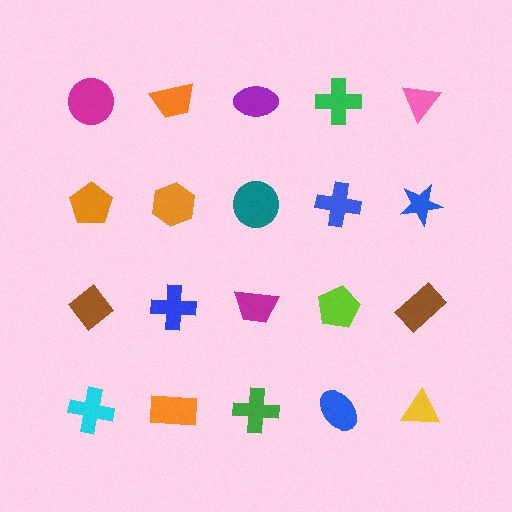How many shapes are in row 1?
5 shapes.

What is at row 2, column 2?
An orange hexagon.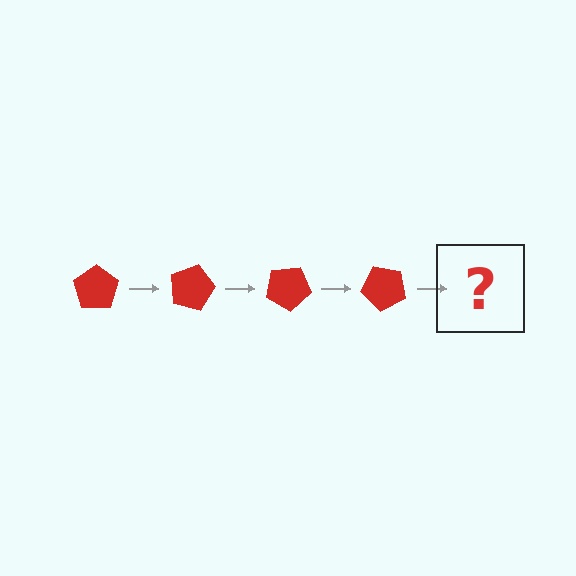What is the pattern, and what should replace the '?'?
The pattern is that the pentagon rotates 15 degrees each step. The '?' should be a red pentagon rotated 60 degrees.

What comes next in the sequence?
The next element should be a red pentagon rotated 60 degrees.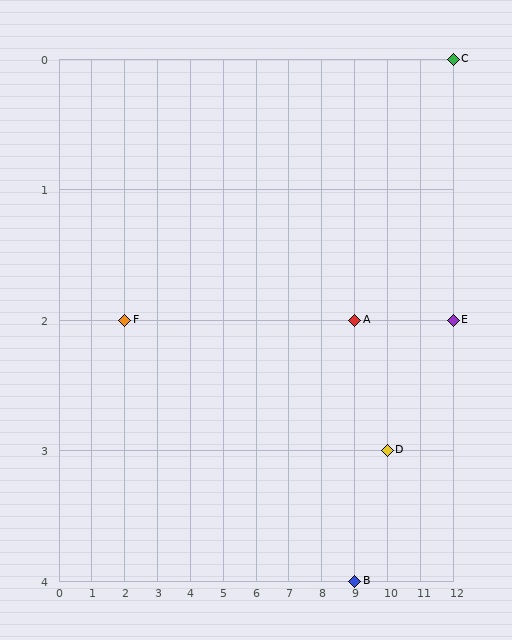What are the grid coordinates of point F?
Point F is at grid coordinates (2, 2).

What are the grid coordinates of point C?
Point C is at grid coordinates (12, 0).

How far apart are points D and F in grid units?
Points D and F are 8 columns and 1 row apart (about 8.1 grid units diagonally).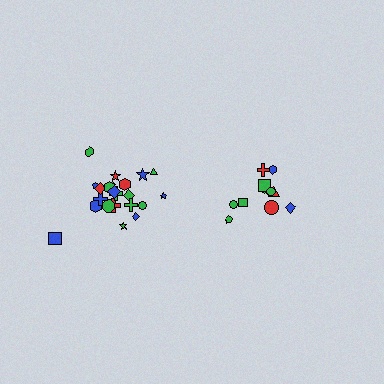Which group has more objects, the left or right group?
The left group.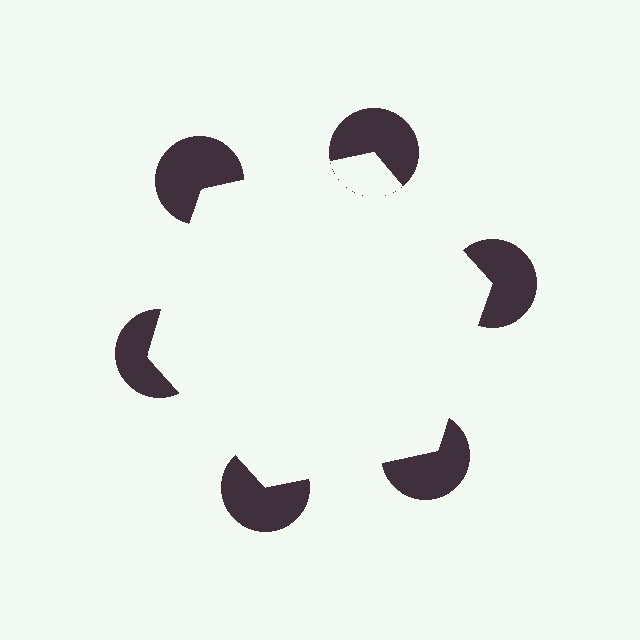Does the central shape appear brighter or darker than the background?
It typically appears slightly brighter than the background, even though no actual brightness change is drawn.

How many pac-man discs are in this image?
There are 6 — one at each vertex of the illusory hexagon.